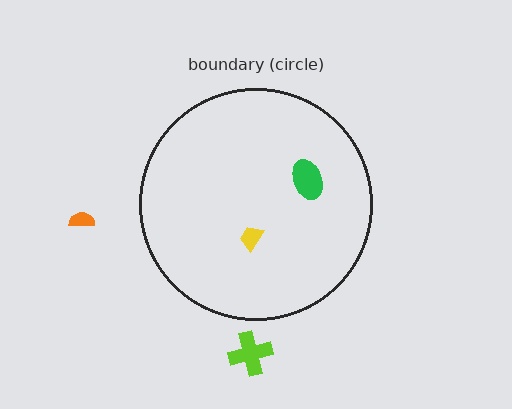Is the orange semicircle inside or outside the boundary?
Outside.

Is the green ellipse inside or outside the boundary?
Inside.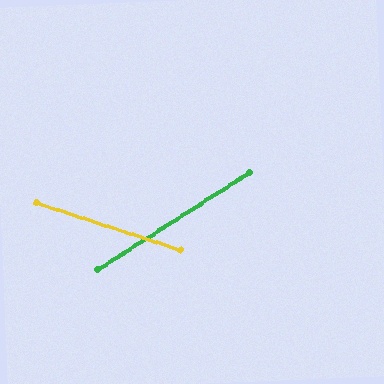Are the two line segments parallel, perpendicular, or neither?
Neither parallel nor perpendicular — they differ by about 51°.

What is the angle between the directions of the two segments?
Approximately 51 degrees.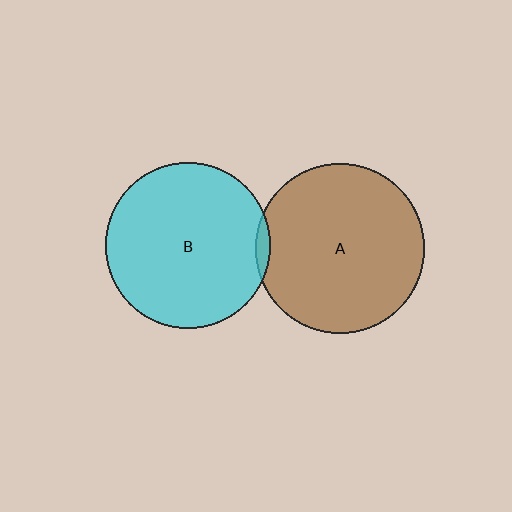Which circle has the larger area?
Circle A (brown).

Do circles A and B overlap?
Yes.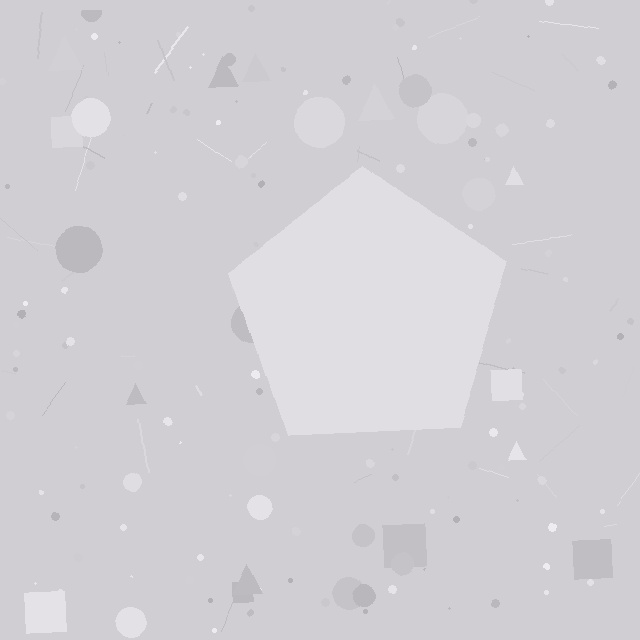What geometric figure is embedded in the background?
A pentagon is embedded in the background.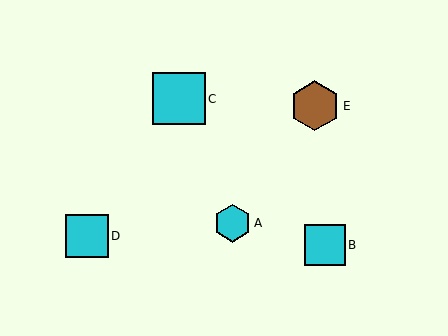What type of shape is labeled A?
Shape A is a cyan hexagon.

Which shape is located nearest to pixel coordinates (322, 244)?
The cyan square (labeled B) at (325, 245) is nearest to that location.